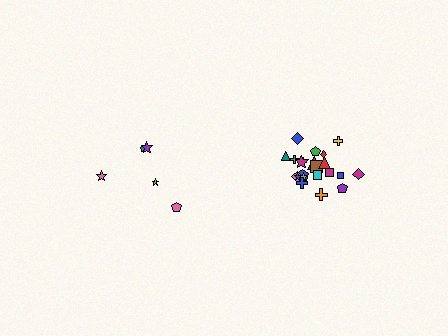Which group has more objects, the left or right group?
The right group.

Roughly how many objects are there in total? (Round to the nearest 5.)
Roughly 25 objects in total.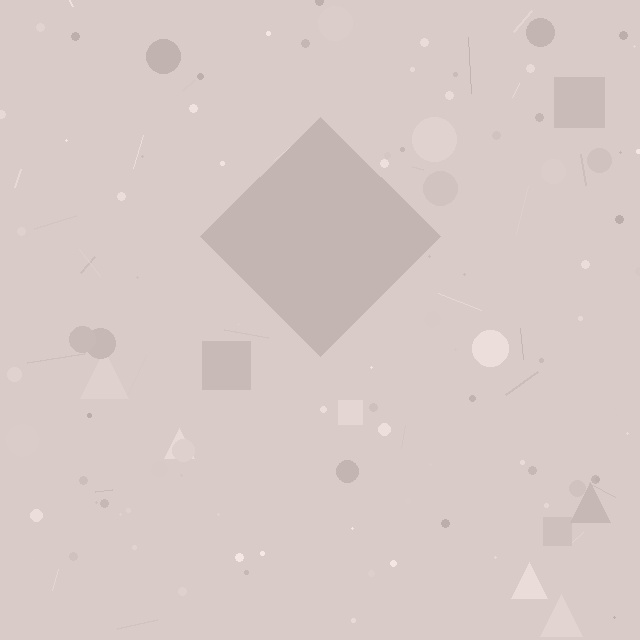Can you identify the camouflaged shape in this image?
The camouflaged shape is a diamond.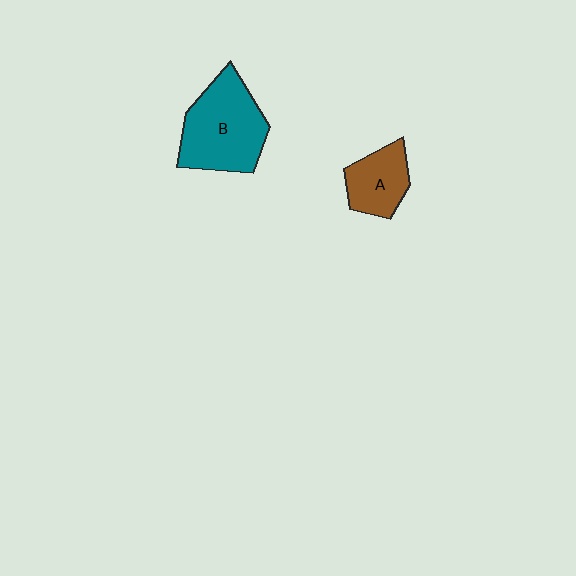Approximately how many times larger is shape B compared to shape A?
Approximately 1.8 times.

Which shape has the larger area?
Shape B (teal).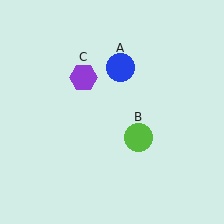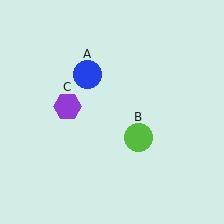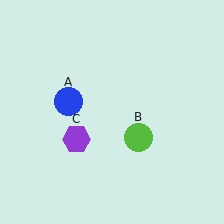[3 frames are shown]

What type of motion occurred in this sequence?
The blue circle (object A), purple hexagon (object C) rotated counterclockwise around the center of the scene.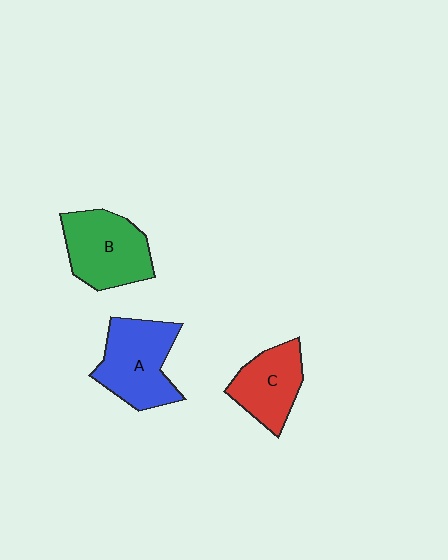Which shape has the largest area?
Shape A (blue).